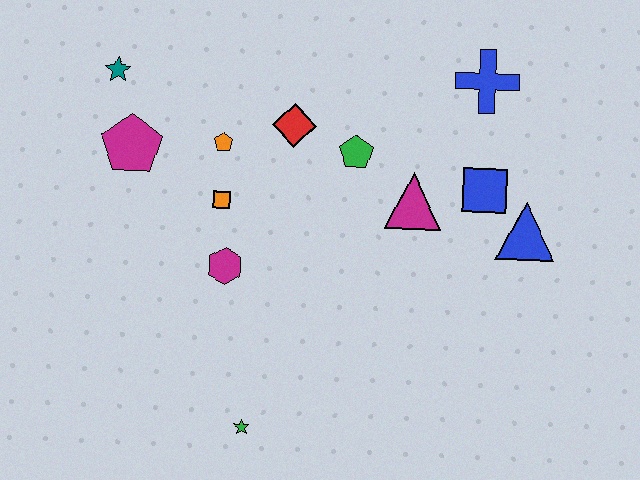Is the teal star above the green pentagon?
Yes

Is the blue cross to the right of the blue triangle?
No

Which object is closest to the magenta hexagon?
The orange square is closest to the magenta hexagon.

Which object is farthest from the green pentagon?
The green star is farthest from the green pentagon.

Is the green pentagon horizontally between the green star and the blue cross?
Yes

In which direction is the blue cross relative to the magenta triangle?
The blue cross is above the magenta triangle.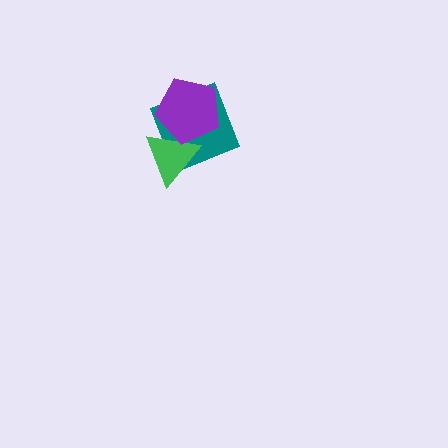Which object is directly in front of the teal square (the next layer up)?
The green triangle is directly in front of the teal square.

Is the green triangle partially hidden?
Yes, it is partially covered by another shape.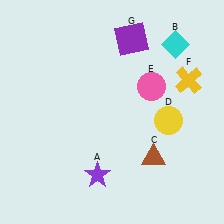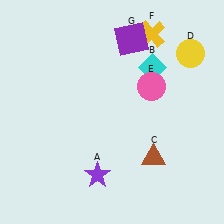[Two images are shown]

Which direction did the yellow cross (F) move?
The yellow cross (F) moved up.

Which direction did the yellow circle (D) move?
The yellow circle (D) moved up.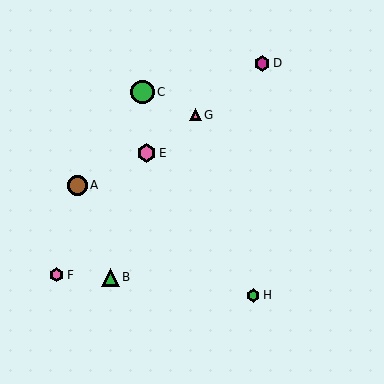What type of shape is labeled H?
Shape H is a green hexagon.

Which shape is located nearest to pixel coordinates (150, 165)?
The pink hexagon (labeled E) at (147, 153) is nearest to that location.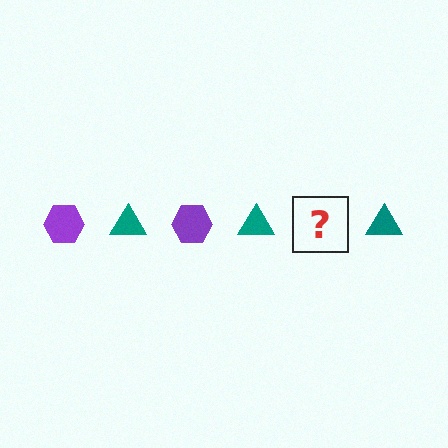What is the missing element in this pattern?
The missing element is a purple hexagon.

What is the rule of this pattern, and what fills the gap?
The rule is that the pattern alternates between purple hexagon and teal triangle. The gap should be filled with a purple hexagon.